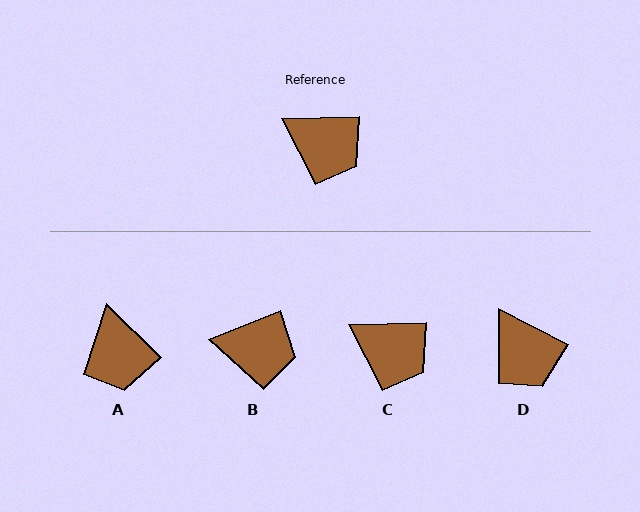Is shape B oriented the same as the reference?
No, it is off by about 21 degrees.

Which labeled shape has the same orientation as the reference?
C.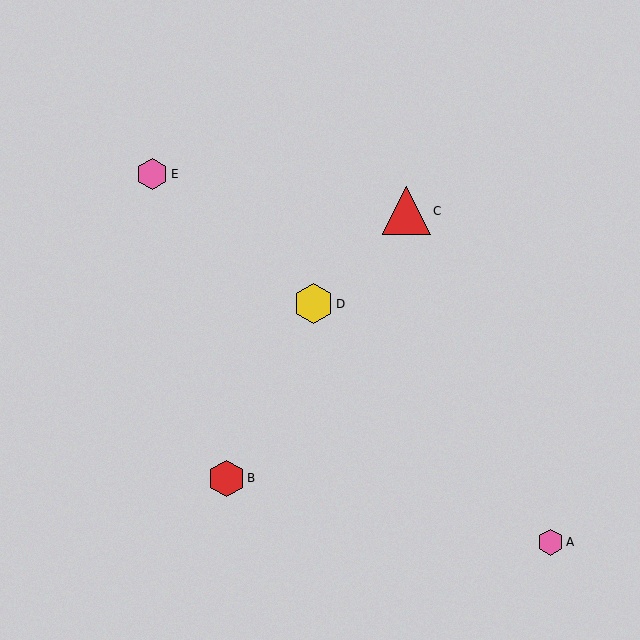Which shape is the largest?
The red triangle (labeled C) is the largest.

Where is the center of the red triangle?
The center of the red triangle is at (406, 211).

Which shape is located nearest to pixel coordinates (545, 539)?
The pink hexagon (labeled A) at (551, 542) is nearest to that location.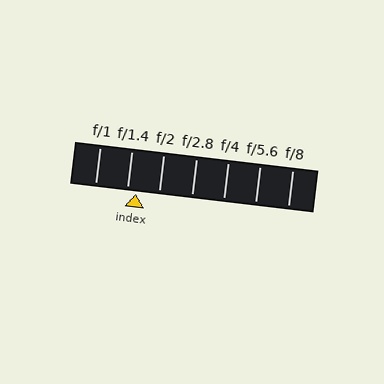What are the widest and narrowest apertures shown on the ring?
The widest aperture shown is f/1 and the narrowest is f/8.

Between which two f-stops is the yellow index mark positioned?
The index mark is between f/1.4 and f/2.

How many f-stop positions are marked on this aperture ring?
There are 7 f-stop positions marked.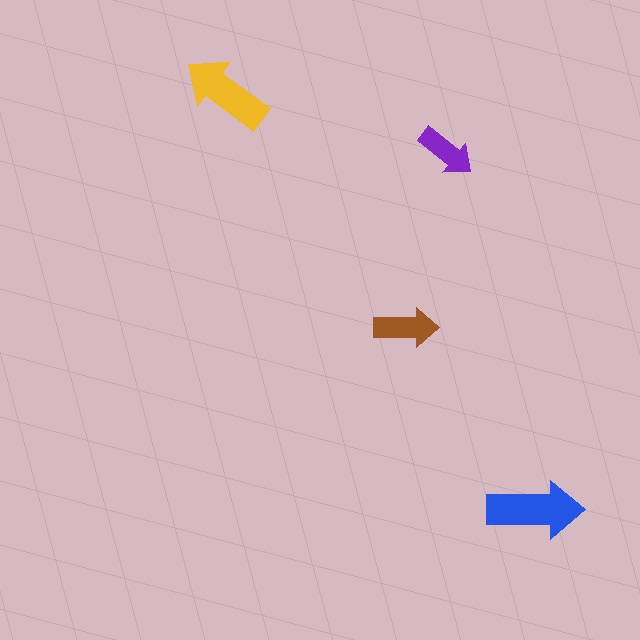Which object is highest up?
The yellow arrow is topmost.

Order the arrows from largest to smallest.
the blue one, the yellow one, the brown one, the purple one.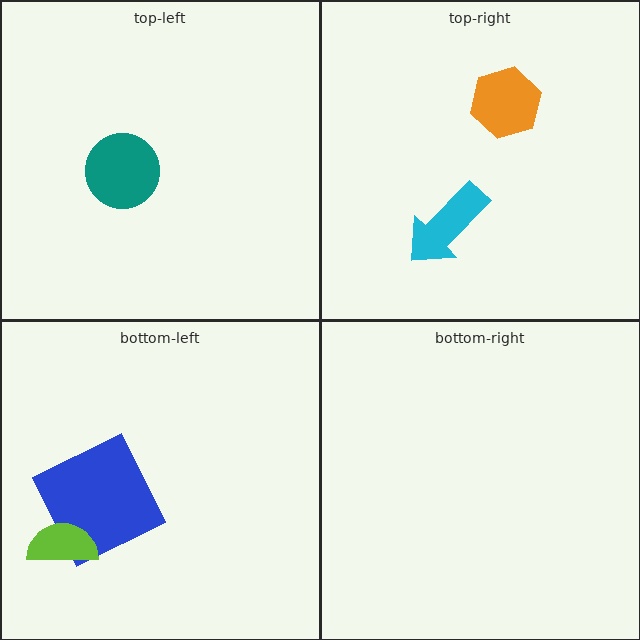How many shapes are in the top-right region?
2.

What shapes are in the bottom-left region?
The blue square, the lime semicircle.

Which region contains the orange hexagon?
The top-right region.